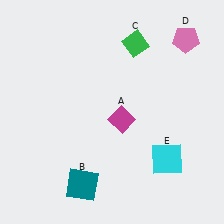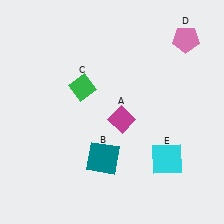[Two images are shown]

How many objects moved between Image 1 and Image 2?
2 objects moved between the two images.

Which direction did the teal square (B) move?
The teal square (B) moved up.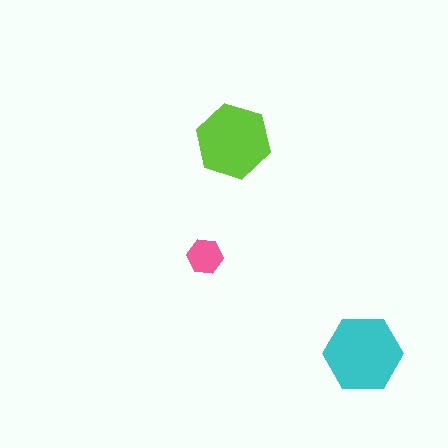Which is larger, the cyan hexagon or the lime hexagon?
The cyan one.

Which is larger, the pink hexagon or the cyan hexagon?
The cyan one.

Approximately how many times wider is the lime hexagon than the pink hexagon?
About 2 times wider.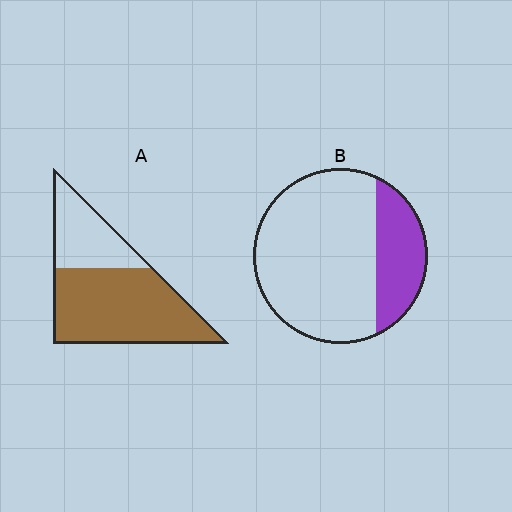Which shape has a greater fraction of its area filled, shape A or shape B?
Shape A.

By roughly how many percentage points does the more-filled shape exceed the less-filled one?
By roughly 45 percentage points (A over B).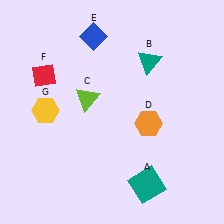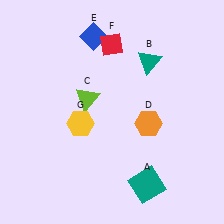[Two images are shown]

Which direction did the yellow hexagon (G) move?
The yellow hexagon (G) moved right.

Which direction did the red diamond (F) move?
The red diamond (F) moved right.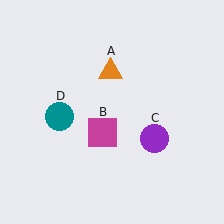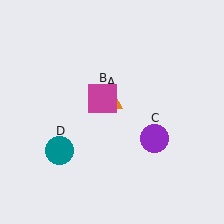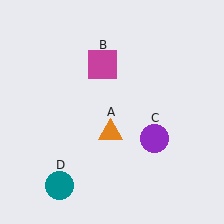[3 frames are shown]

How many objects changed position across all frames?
3 objects changed position: orange triangle (object A), magenta square (object B), teal circle (object D).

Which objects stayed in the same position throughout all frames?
Purple circle (object C) remained stationary.